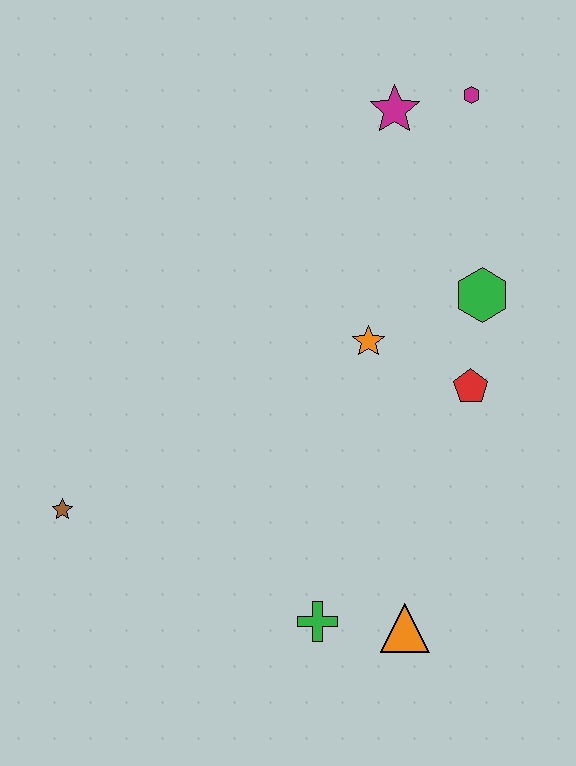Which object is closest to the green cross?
The orange triangle is closest to the green cross.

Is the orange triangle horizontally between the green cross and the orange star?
No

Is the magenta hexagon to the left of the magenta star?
No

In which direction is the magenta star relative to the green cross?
The magenta star is above the green cross.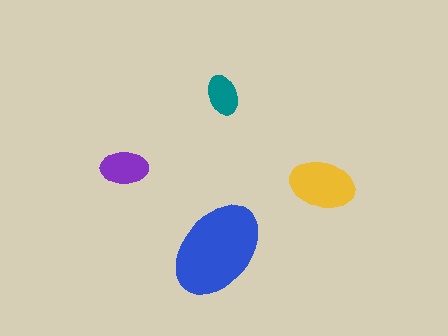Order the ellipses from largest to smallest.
the blue one, the yellow one, the purple one, the teal one.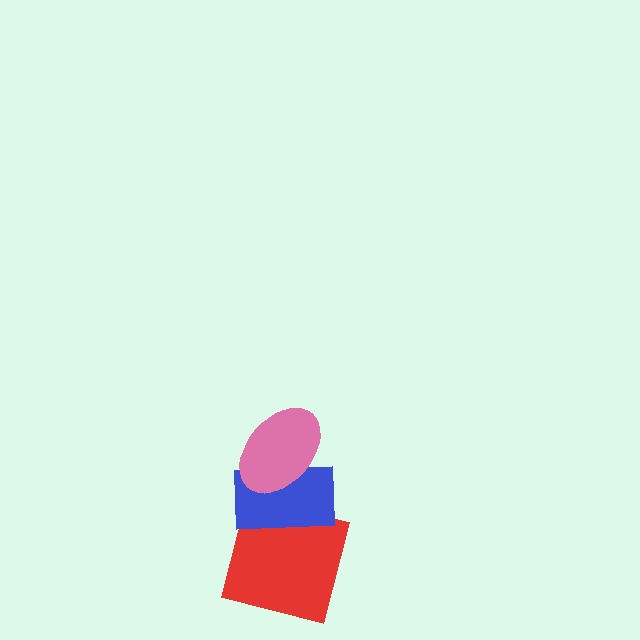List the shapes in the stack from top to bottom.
From top to bottom: the pink ellipse, the blue rectangle, the red square.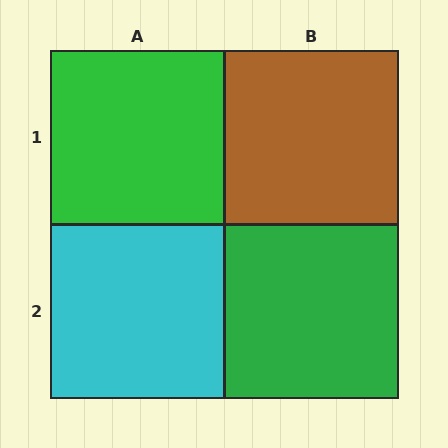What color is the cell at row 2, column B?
Green.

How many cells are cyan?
1 cell is cyan.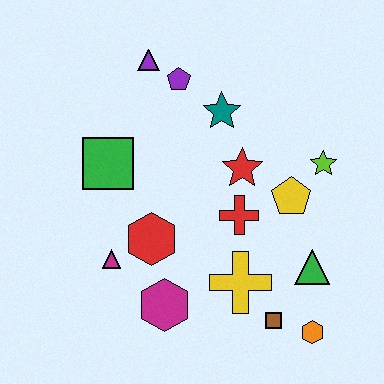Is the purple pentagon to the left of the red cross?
Yes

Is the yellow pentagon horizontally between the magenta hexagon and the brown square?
No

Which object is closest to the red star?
The red cross is closest to the red star.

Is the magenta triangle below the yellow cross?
No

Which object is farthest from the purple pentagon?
The orange hexagon is farthest from the purple pentagon.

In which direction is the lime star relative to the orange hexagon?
The lime star is above the orange hexagon.